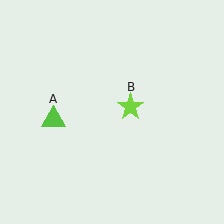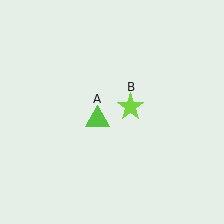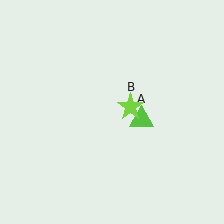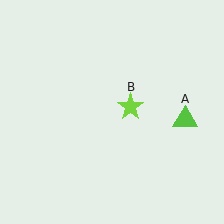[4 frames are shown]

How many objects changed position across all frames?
1 object changed position: lime triangle (object A).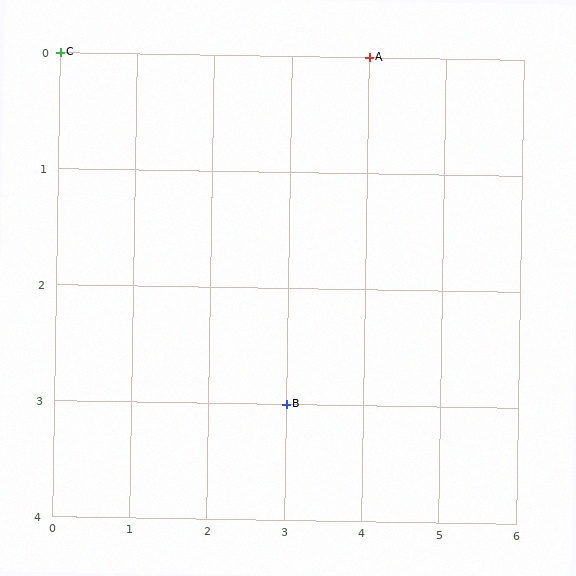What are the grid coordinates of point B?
Point B is at grid coordinates (3, 3).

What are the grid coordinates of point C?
Point C is at grid coordinates (0, 0).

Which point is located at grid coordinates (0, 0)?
Point C is at (0, 0).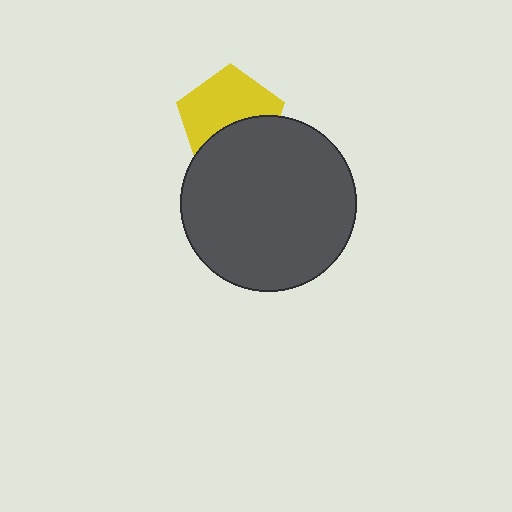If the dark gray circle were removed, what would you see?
You would see the complete yellow pentagon.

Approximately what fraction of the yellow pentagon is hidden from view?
Roughly 39% of the yellow pentagon is hidden behind the dark gray circle.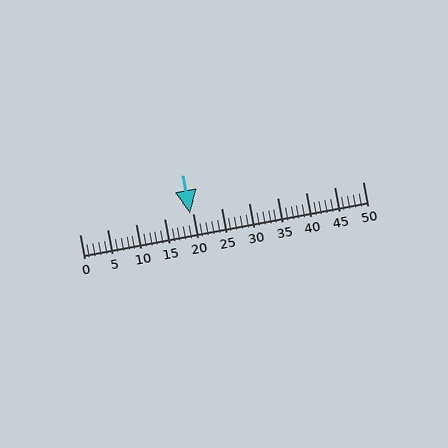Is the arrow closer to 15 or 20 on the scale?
The arrow is closer to 20.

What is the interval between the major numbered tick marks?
The major tick marks are spaced 5 units apart.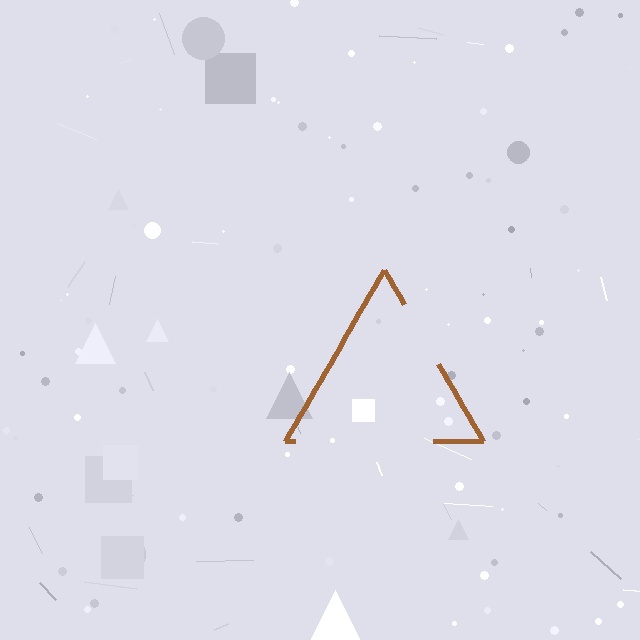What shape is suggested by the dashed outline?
The dashed outline suggests a triangle.